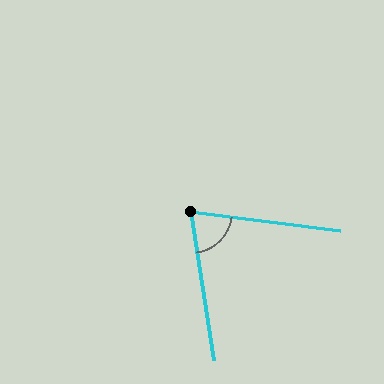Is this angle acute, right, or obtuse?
It is acute.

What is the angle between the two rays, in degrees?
Approximately 74 degrees.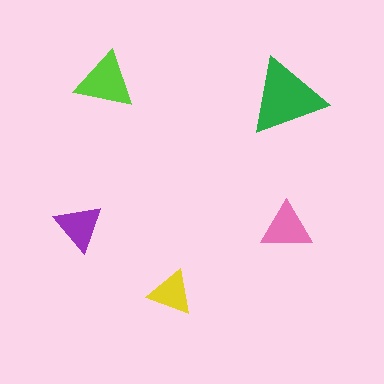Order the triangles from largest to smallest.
the green one, the lime one, the pink one, the purple one, the yellow one.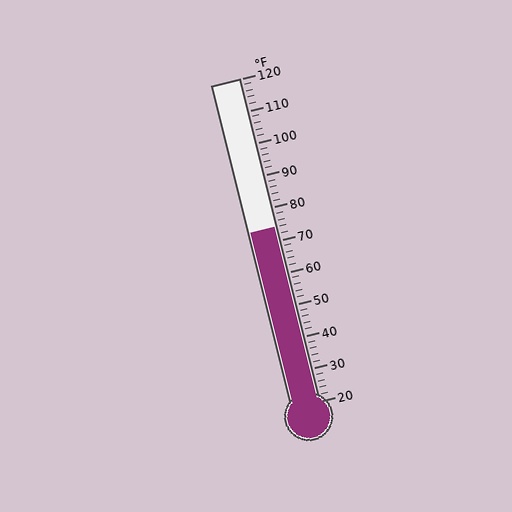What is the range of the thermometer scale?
The thermometer scale ranges from 20°F to 120°F.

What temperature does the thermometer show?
The thermometer shows approximately 74°F.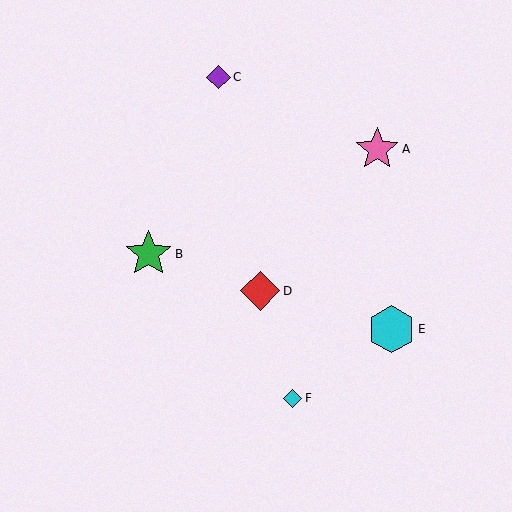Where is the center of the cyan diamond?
The center of the cyan diamond is at (292, 398).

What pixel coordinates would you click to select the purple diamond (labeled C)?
Click at (219, 77) to select the purple diamond C.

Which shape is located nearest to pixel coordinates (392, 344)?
The cyan hexagon (labeled E) at (391, 330) is nearest to that location.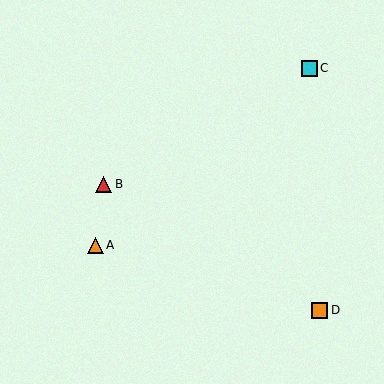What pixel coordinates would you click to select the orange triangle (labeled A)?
Click at (95, 245) to select the orange triangle A.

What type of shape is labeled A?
Shape A is an orange triangle.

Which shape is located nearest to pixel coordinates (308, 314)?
The orange square (labeled D) at (320, 310) is nearest to that location.